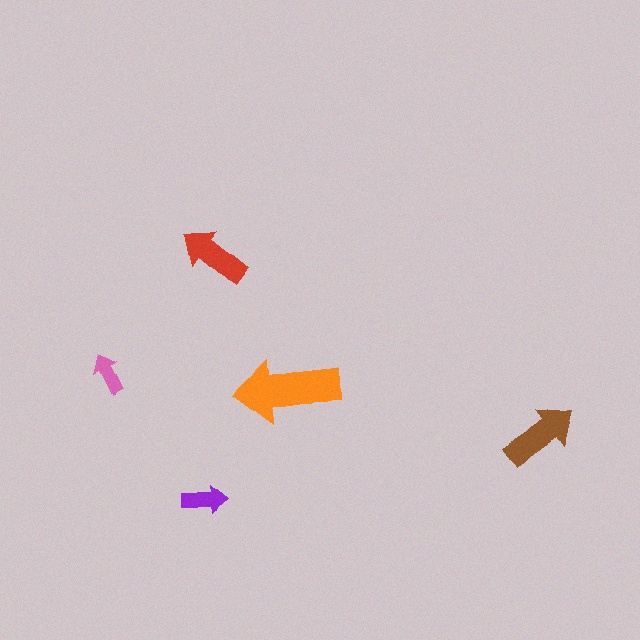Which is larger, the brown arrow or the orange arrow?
The orange one.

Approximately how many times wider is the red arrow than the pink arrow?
About 1.5 times wider.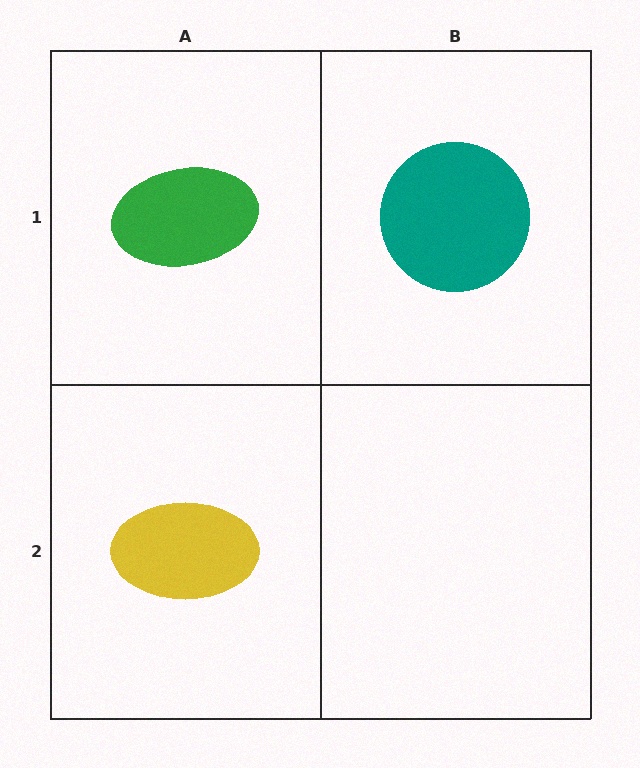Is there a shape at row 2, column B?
No, that cell is empty.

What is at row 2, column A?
A yellow ellipse.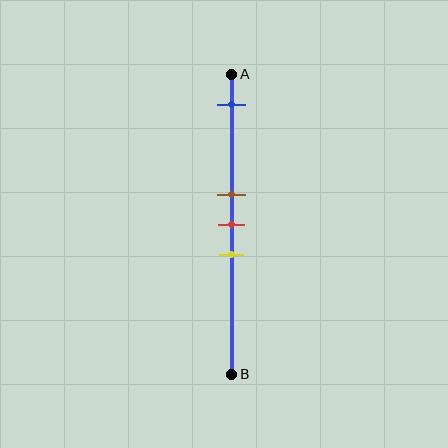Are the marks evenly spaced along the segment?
No, the marks are not evenly spaced.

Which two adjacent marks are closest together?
The brown and red marks are the closest adjacent pair.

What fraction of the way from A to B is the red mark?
The red mark is approximately 50% (0.5) of the way from A to B.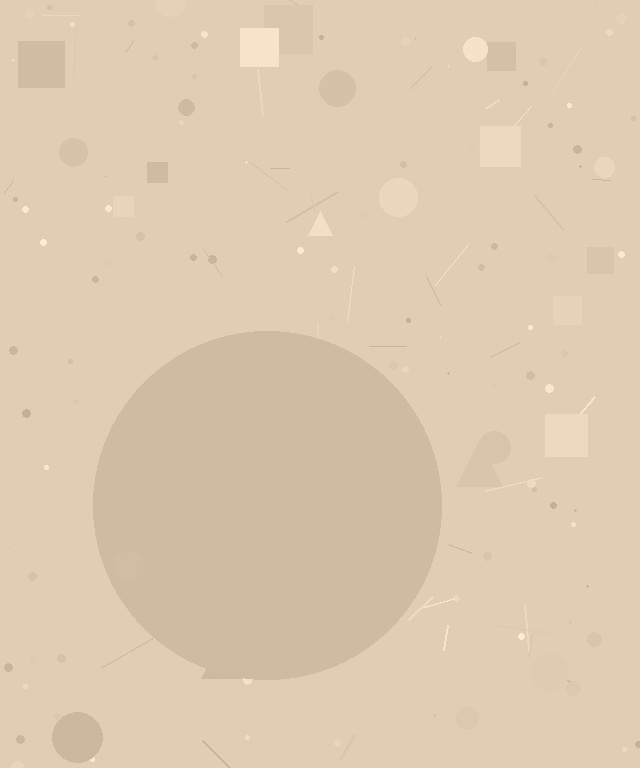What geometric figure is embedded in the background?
A circle is embedded in the background.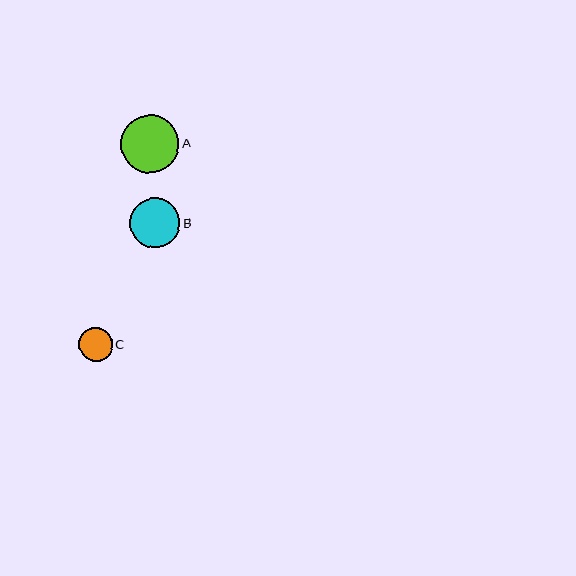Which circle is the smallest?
Circle C is the smallest with a size of approximately 34 pixels.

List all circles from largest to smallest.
From largest to smallest: A, B, C.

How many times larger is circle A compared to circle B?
Circle A is approximately 1.1 times the size of circle B.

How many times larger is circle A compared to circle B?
Circle A is approximately 1.1 times the size of circle B.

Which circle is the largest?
Circle A is the largest with a size of approximately 58 pixels.